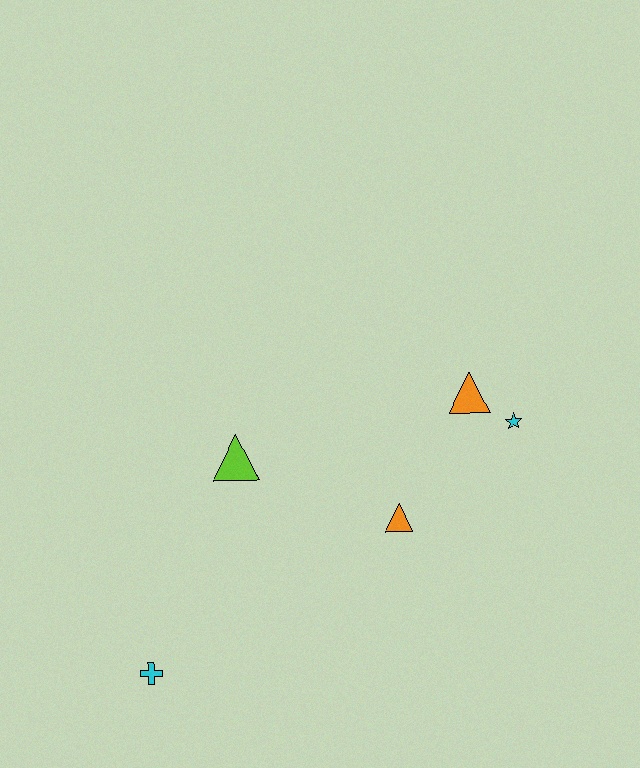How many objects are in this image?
There are 5 objects.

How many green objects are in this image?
There are no green objects.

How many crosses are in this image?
There is 1 cross.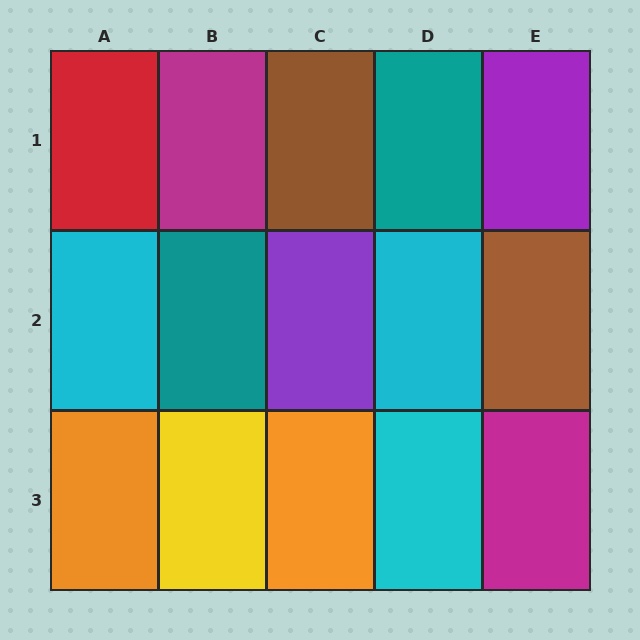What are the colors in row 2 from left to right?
Cyan, teal, purple, cyan, brown.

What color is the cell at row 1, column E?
Purple.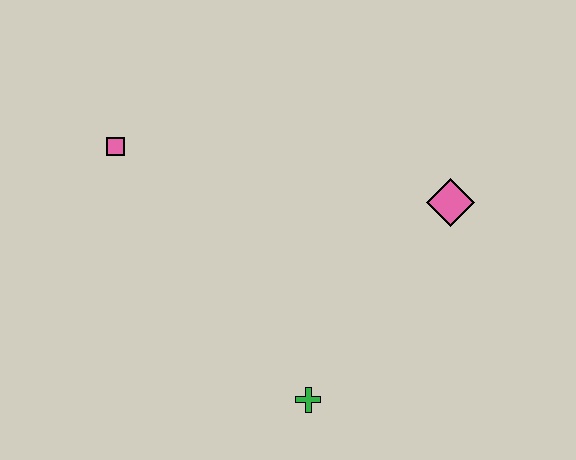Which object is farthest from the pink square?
The pink diamond is farthest from the pink square.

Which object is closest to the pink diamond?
The green cross is closest to the pink diamond.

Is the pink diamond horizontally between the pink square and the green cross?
No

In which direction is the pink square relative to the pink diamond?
The pink square is to the left of the pink diamond.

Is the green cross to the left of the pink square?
No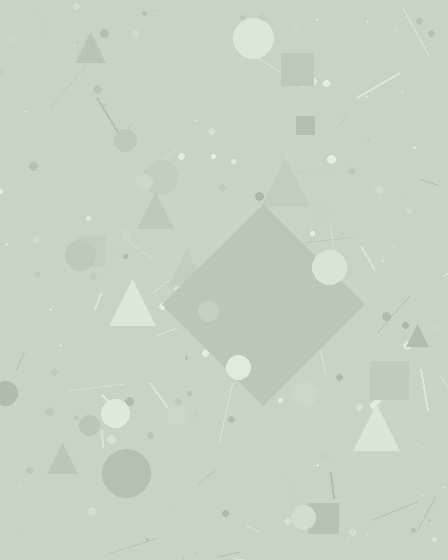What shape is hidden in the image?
A diamond is hidden in the image.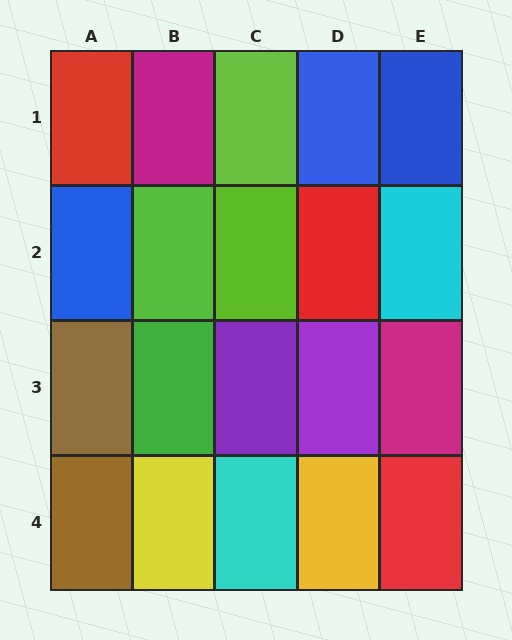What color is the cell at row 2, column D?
Red.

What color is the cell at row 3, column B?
Green.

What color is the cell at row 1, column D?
Blue.